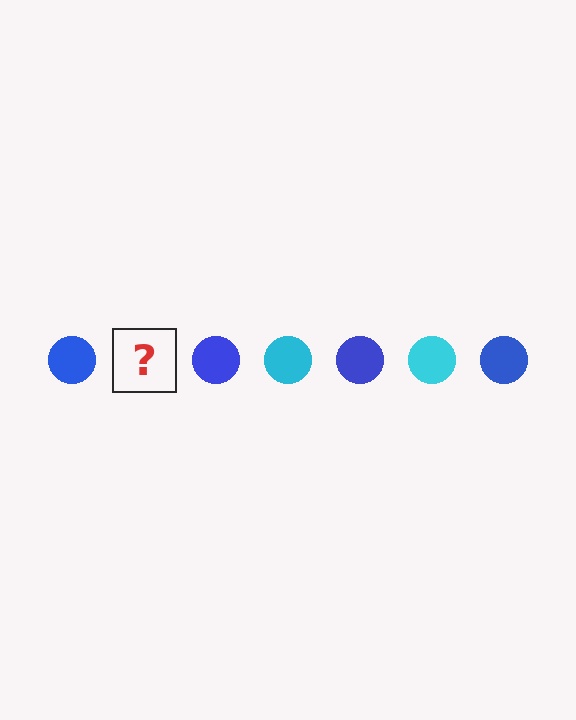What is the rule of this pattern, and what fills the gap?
The rule is that the pattern cycles through blue, cyan circles. The gap should be filled with a cyan circle.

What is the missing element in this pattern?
The missing element is a cyan circle.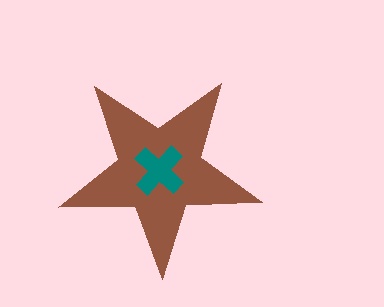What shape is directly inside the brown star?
The teal cross.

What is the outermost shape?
The brown star.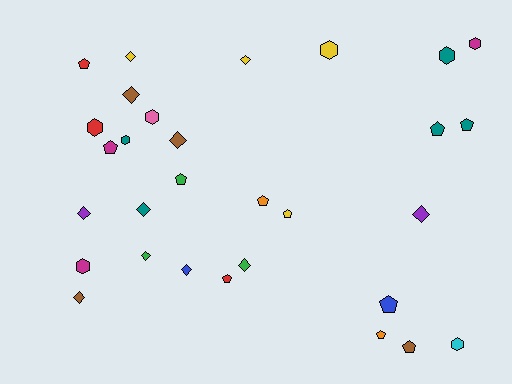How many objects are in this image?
There are 30 objects.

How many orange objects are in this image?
There are 2 orange objects.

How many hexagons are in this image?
There are 8 hexagons.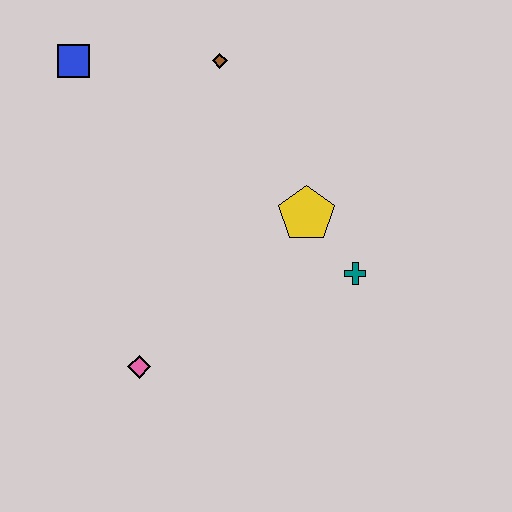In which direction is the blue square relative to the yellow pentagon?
The blue square is to the left of the yellow pentagon.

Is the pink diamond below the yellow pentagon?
Yes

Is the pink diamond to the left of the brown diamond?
Yes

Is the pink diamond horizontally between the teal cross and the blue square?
Yes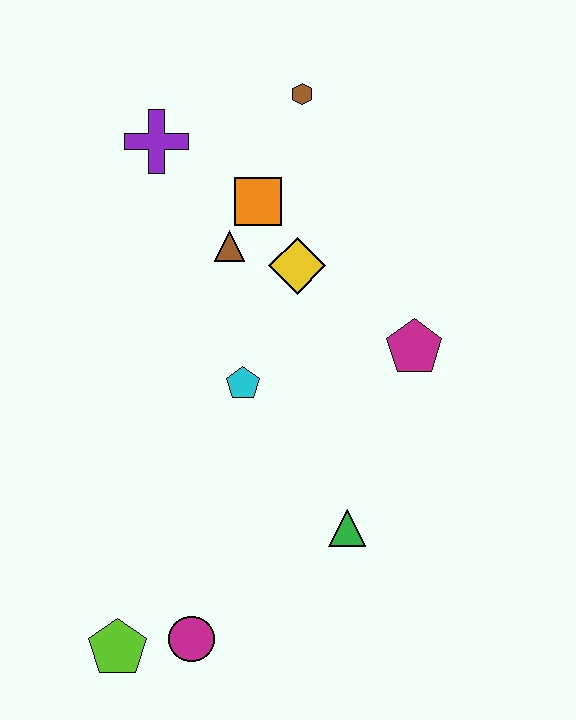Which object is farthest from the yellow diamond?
The lime pentagon is farthest from the yellow diamond.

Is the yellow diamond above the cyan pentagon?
Yes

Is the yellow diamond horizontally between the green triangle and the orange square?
Yes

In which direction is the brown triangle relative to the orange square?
The brown triangle is below the orange square.